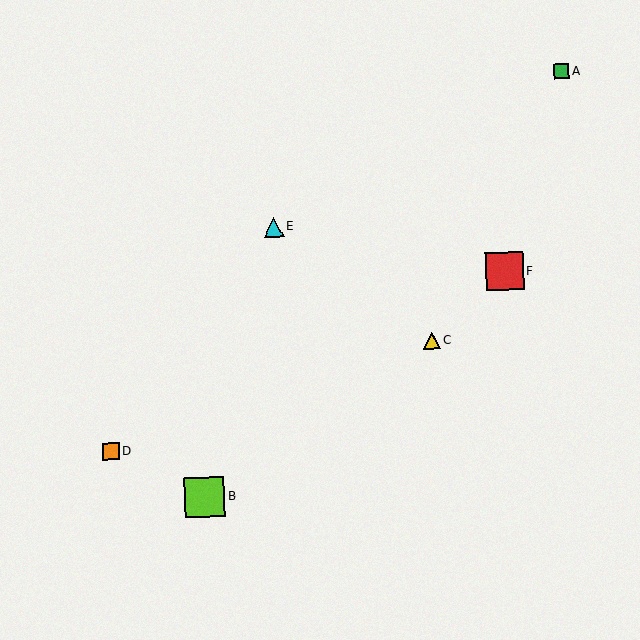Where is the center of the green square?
The center of the green square is at (562, 71).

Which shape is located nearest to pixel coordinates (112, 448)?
The orange square (labeled D) at (111, 452) is nearest to that location.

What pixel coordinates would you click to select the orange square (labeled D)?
Click at (111, 452) to select the orange square D.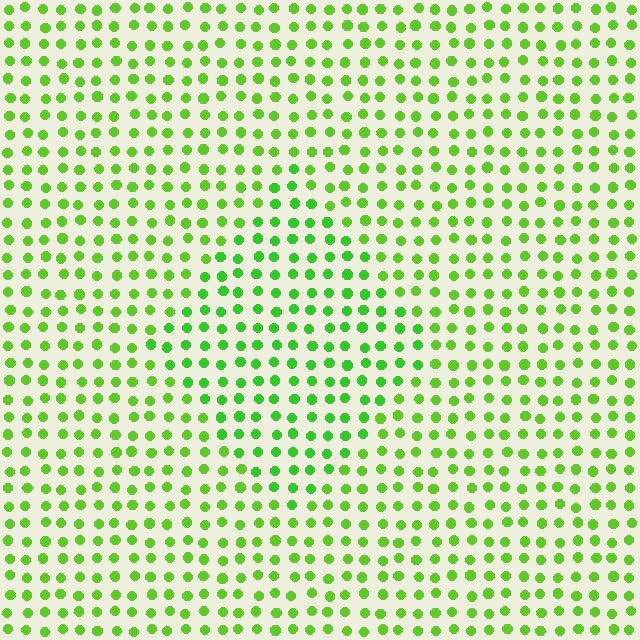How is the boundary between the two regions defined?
The boundary is defined purely by a slight shift in hue (about 17 degrees). Spacing, size, and orientation are identical on both sides.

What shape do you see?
I see a diamond.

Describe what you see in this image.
The image is filled with small lime elements in a uniform arrangement. A diamond-shaped region is visible where the elements are tinted to a slightly different hue, forming a subtle color boundary.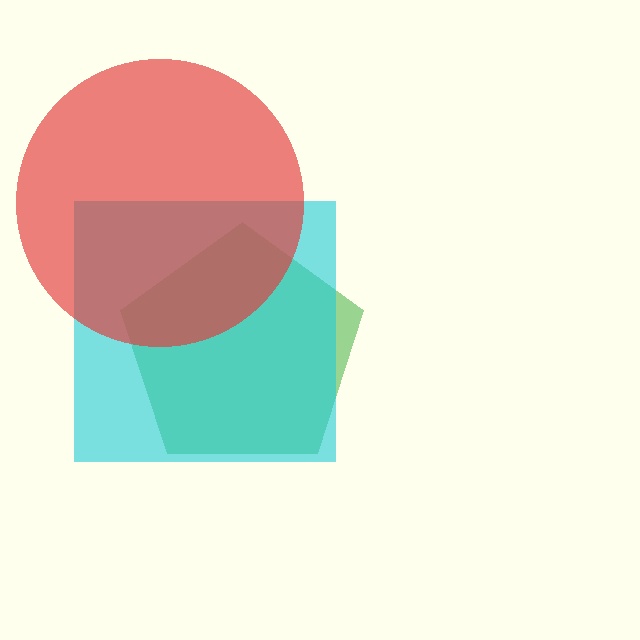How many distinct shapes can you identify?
There are 3 distinct shapes: a green pentagon, a cyan square, a red circle.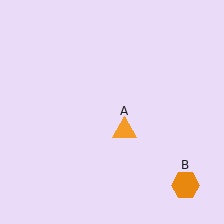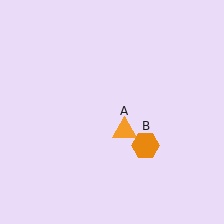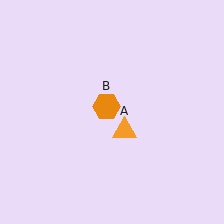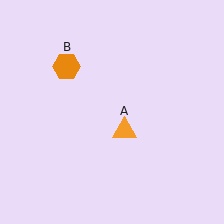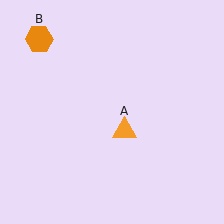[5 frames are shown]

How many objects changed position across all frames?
1 object changed position: orange hexagon (object B).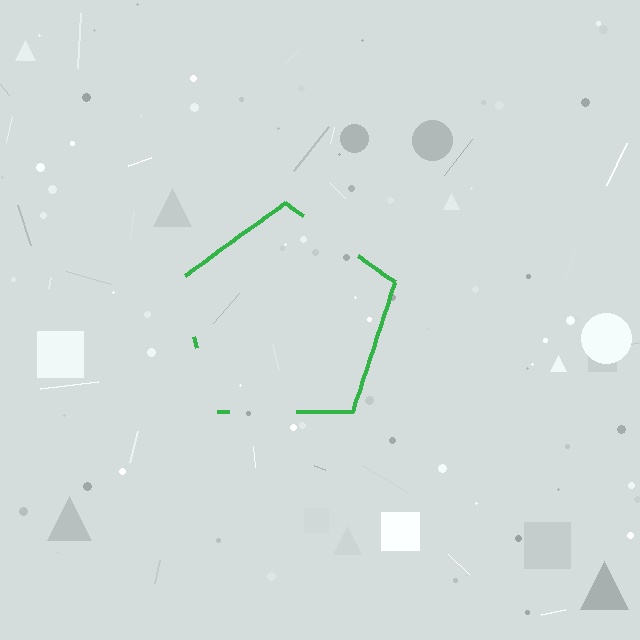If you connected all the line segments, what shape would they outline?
They would outline a pentagon.